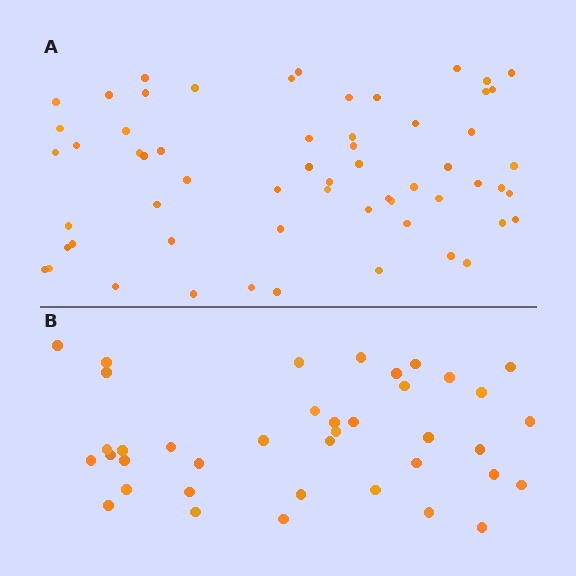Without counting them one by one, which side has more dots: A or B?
Region A (the top region) has more dots.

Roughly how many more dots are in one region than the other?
Region A has approximately 20 more dots than region B.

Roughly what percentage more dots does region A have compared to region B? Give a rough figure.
About 55% more.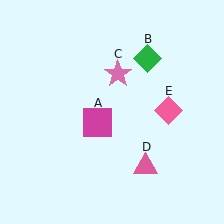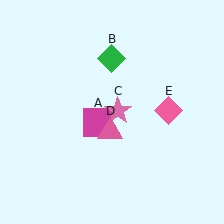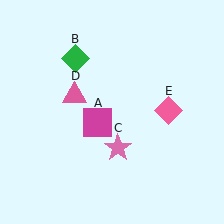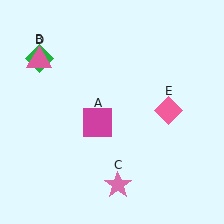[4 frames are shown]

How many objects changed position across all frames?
3 objects changed position: green diamond (object B), pink star (object C), pink triangle (object D).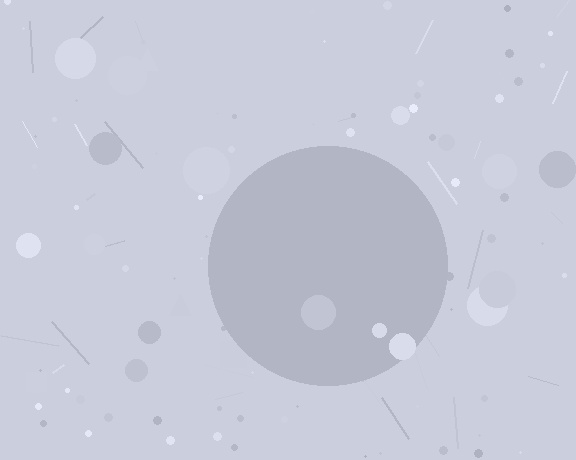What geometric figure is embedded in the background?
A circle is embedded in the background.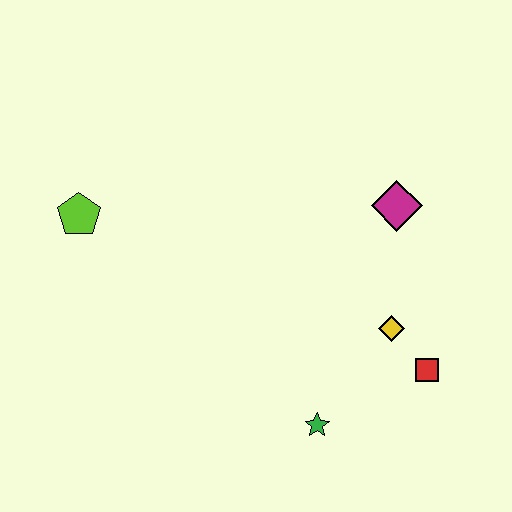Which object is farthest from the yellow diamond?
The lime pentagon is farthest from the yellow diamond.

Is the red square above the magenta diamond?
No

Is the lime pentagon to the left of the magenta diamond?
Yes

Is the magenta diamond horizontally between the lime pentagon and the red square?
Yes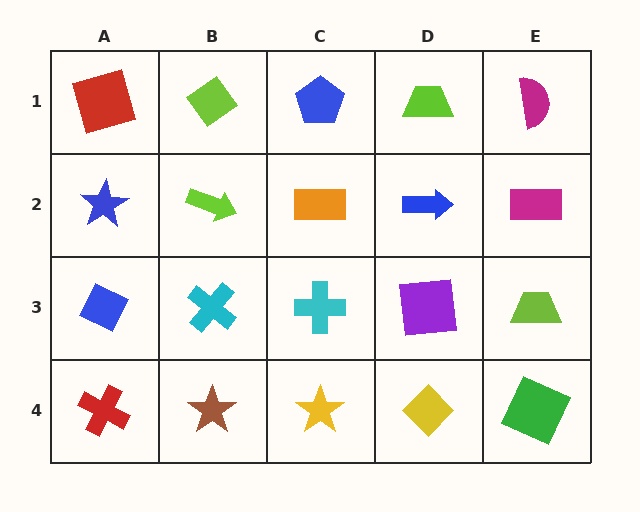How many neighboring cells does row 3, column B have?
4.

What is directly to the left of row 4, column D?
A yellow star.